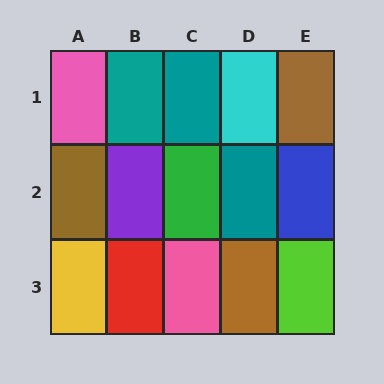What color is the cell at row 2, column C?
Green.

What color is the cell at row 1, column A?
Pink.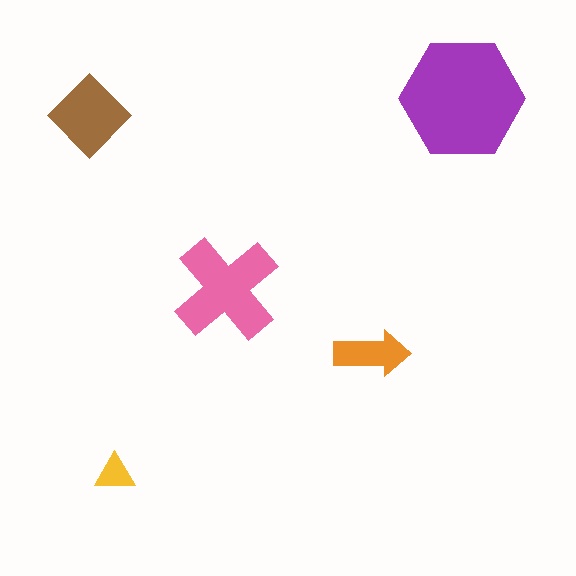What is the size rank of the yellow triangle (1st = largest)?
5th.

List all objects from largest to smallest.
The purple hexagon, the pink cross, the brown diamond, the orange arrow, the yellow triangle.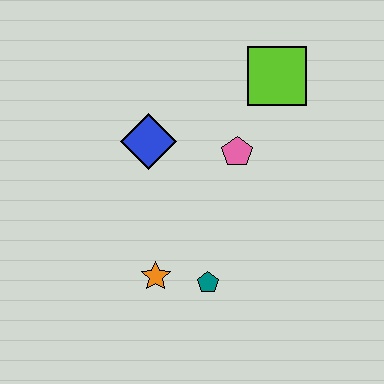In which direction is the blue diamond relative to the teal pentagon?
The blue diamond is above the teal pentagon.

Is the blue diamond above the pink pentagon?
Yes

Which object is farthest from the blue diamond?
The teal pentagon is farthest from the blue diamond.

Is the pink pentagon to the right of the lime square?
No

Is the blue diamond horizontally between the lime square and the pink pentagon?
No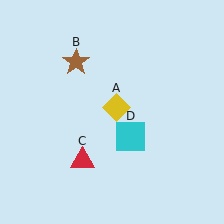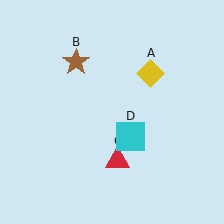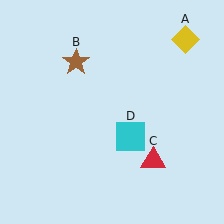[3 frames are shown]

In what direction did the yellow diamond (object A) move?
The yellow diamond (object A) moved up and to the right.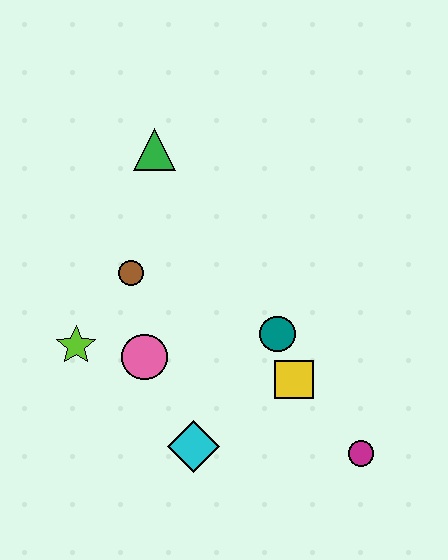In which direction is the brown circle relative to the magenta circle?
The brown circle is to the left of the magenta circle.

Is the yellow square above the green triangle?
No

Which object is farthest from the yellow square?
The green triangle is farthest from the yellow square.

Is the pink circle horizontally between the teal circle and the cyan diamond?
No